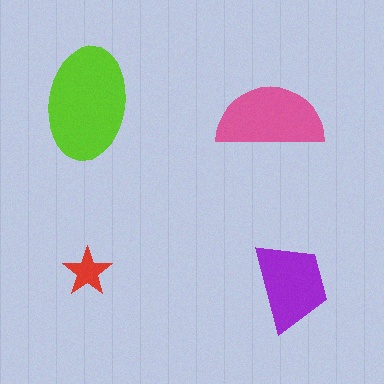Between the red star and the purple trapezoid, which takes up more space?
The purple trapezoid.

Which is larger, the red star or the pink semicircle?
The pink semicircle.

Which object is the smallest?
The red star.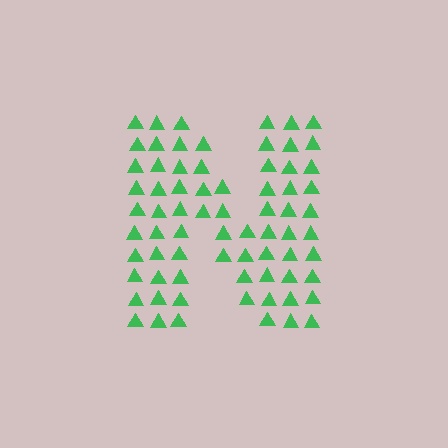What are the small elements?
The small elements are triangles.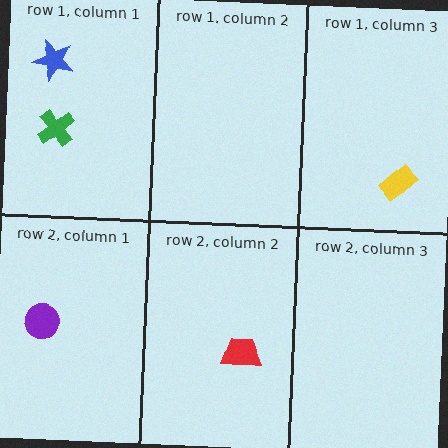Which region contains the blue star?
The row 1, column 1 region.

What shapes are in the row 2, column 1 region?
The purple circle.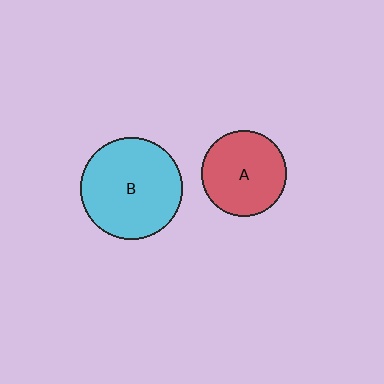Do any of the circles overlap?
No, none of the circles overlap.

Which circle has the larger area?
Circle B (cyan).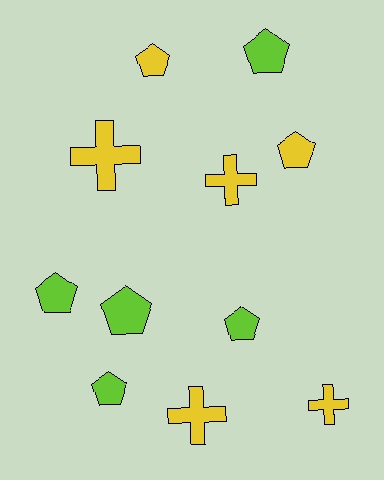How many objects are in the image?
There are 11 objects.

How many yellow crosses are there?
There are 4 yellow crosses.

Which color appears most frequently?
Yellow, with 6 objects.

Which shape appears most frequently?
Pentagon, with 7 objects.